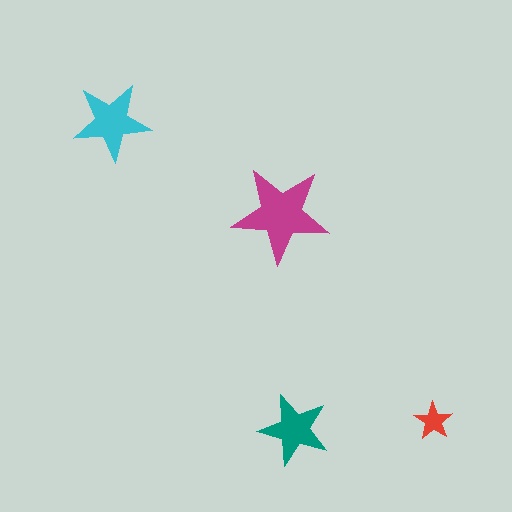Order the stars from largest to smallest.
the magenta one, the cyan one, the teal one, the red one.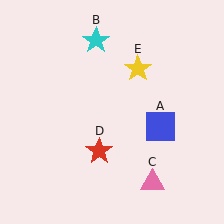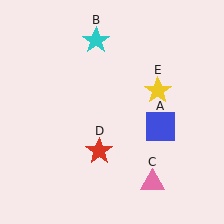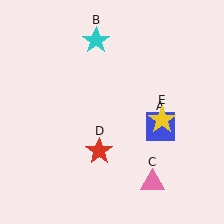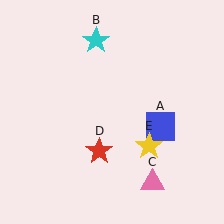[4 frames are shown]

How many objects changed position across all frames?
1 object changed position: yellow star (object E).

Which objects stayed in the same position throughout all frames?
Blue square (object A) and cyan star (object B) and pink triangle (object C) and red star (object D) remained stationary.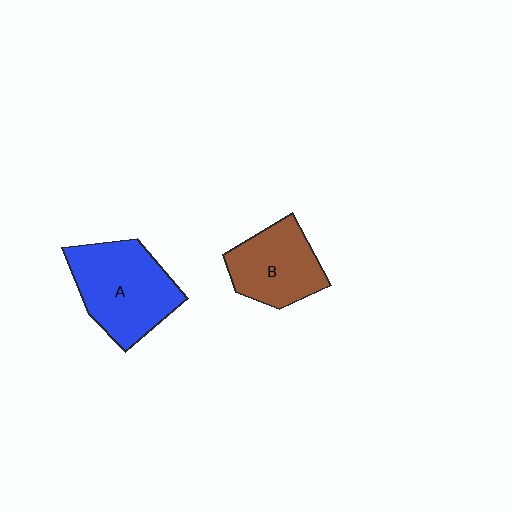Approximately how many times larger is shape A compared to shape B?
Approximately 1.3 times.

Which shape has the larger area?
Shape A (blue).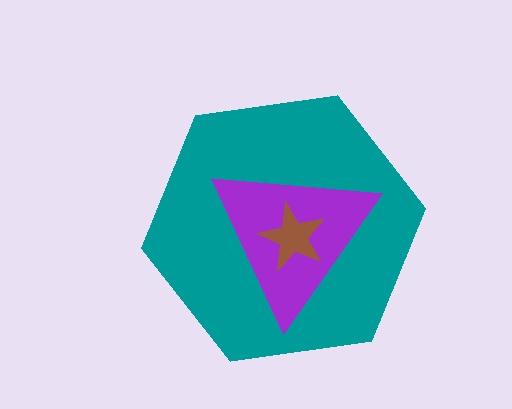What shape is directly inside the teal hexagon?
The purple triangle.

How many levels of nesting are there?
3.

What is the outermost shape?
The teal hexagon.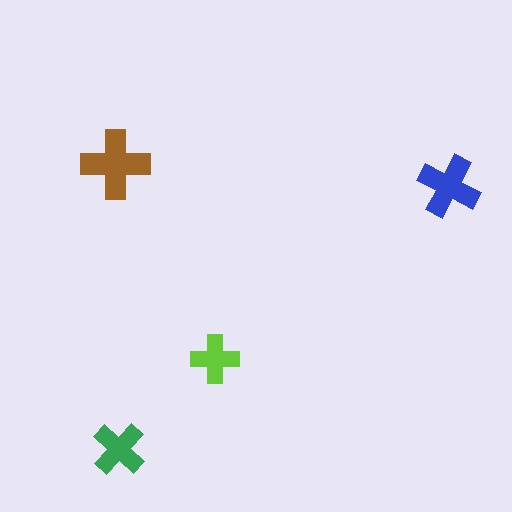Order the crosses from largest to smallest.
the brown one, the blue one, the green one, the lime one.